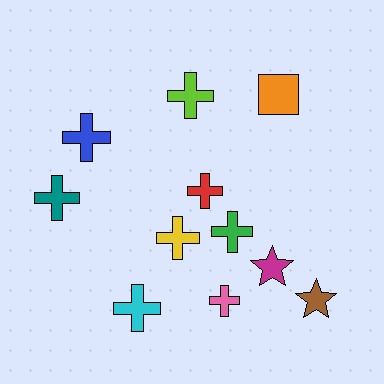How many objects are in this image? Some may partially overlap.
There are 11 objects.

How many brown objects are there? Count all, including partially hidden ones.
There is 1 brown object.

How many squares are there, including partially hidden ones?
There is 1 square.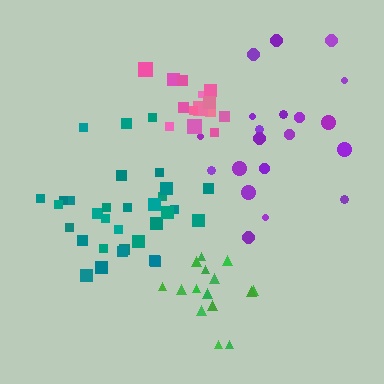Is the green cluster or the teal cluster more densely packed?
Green.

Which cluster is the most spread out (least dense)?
Purple.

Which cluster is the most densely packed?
Green.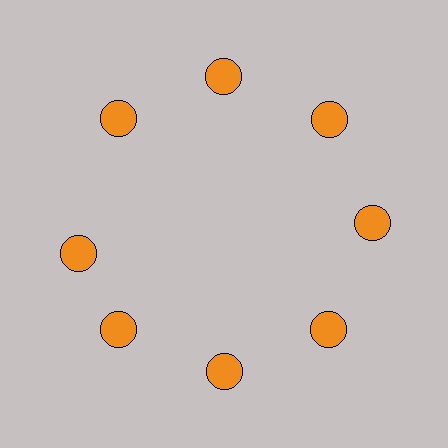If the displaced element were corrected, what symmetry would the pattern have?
It would have 8-fold rotational symmetry — the pattern would map onto itself every 45 degrees.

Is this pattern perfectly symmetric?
No. The 8 orange circles are arranged in a ring, but one element near the 9 o'clock position is rotated out of alignment along the ring, breaking the 8-fold rotational symmetry.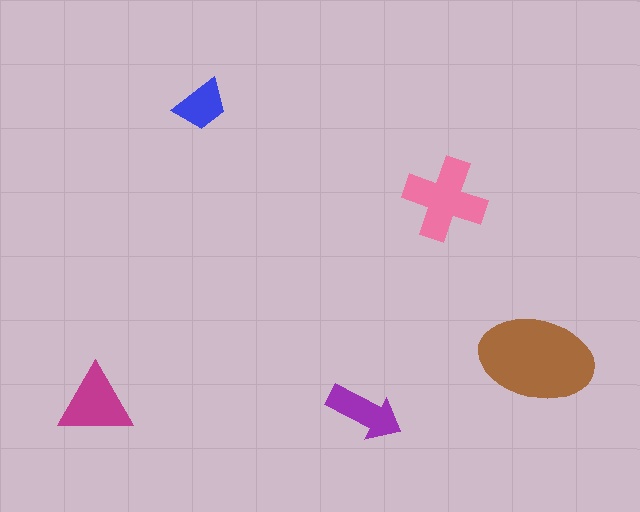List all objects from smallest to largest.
The blue trapezoid, the purple arrow, the magenta triangle, the pink cross, the brown ellipse.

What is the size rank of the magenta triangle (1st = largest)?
3rd.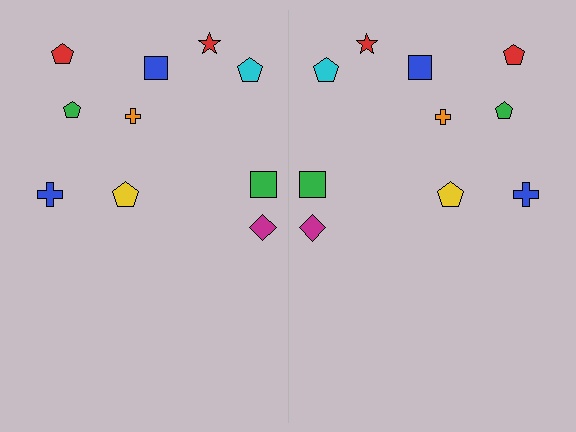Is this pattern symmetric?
Yes, this pattern has bilateral (reflection) symmetry.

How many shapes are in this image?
There are 20 shapes in this image.